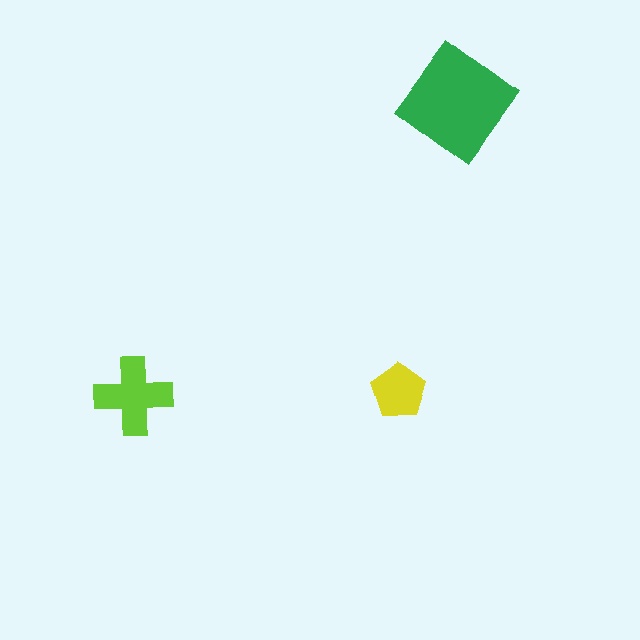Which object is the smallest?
The yellow pentagon.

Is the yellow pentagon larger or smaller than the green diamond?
Smaller.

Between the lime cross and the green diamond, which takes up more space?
The green diamond.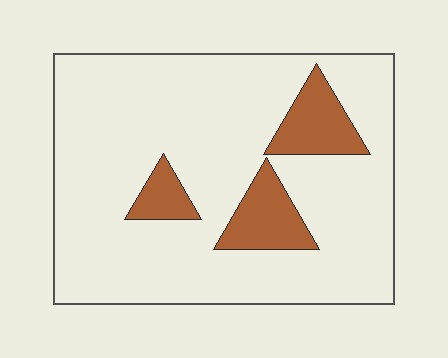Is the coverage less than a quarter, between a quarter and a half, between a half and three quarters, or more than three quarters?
Less than a quarter.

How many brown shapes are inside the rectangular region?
3.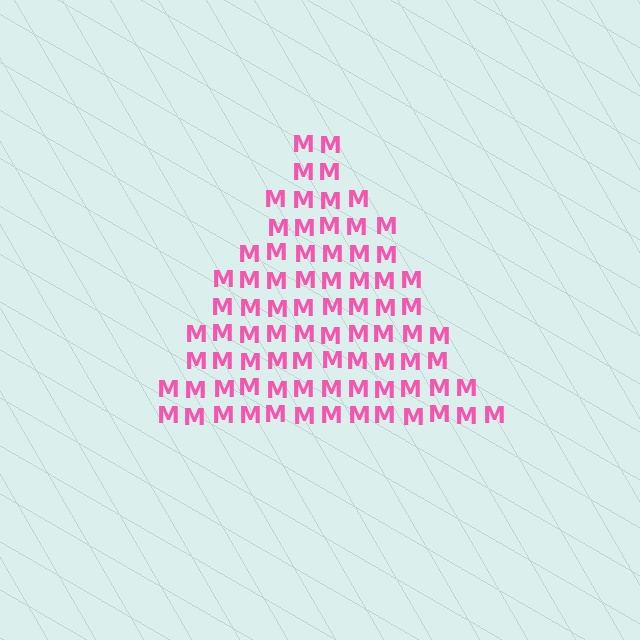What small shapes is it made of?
It is made of small letter M's.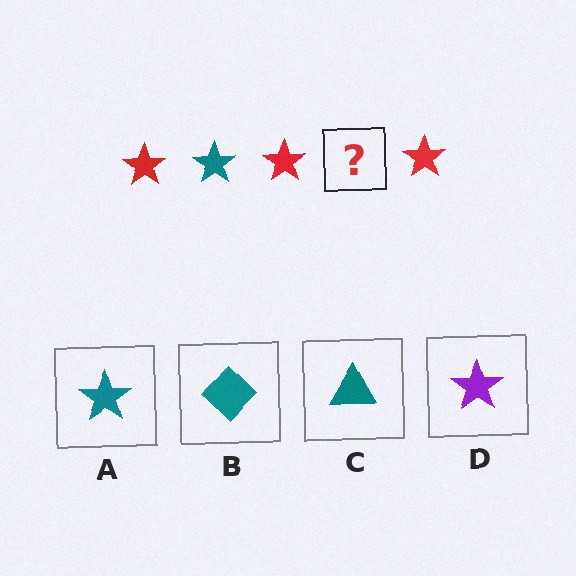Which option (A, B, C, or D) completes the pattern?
A.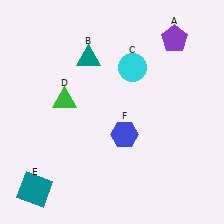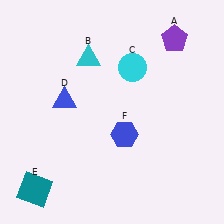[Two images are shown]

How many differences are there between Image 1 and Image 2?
There are 2 differences between the two images.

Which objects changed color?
B changed from teal to cyan. D changed from green to blue.